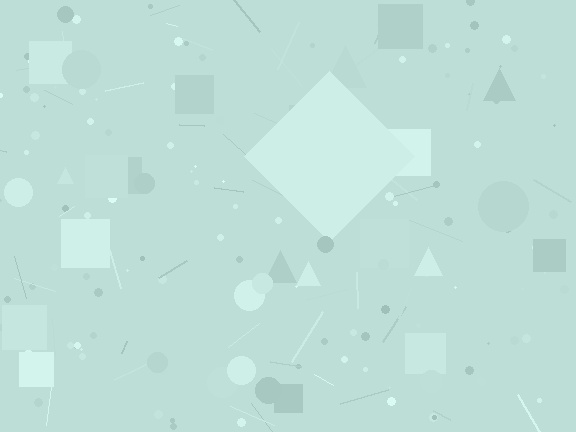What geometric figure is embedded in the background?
A diamond is embedded in the background.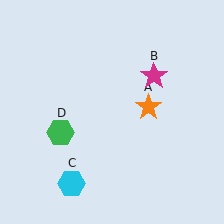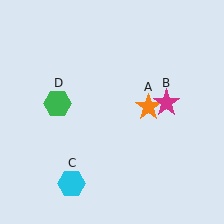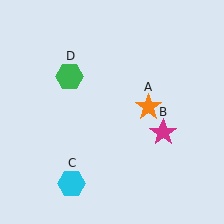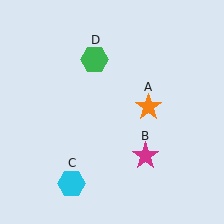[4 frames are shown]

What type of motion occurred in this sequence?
The magenta star (object B), green hexagon (object D) rotated clockwise around the center of the scene.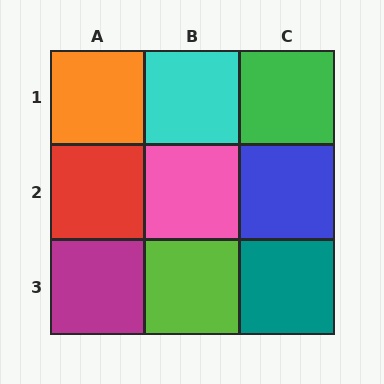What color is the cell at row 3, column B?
Lime.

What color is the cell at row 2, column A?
Red.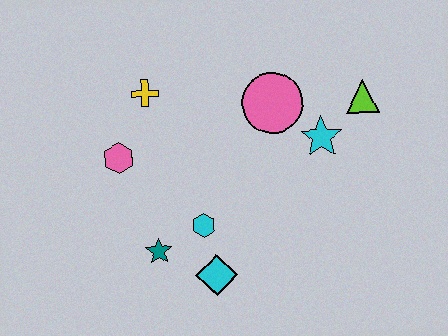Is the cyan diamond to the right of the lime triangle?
No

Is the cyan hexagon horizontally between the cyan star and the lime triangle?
No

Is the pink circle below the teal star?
No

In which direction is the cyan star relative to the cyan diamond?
The cyan star is above the cyan diamond.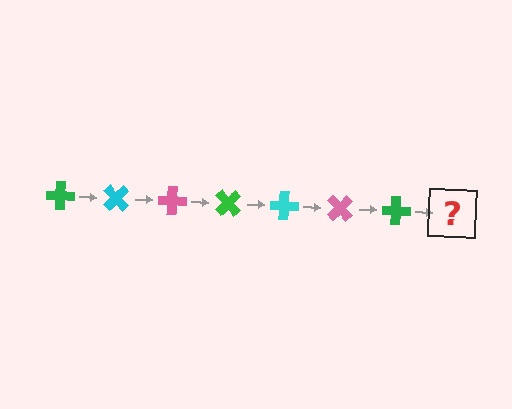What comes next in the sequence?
The next element should be a cyan cross, rotated 315 degrees from the start.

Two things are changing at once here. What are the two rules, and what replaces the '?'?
The two rules are that it rotates 45 degrees each step and the color cycles through green, cyan, and pink. The '?' should be a cyan cross, rotated 315 degrees from the start.